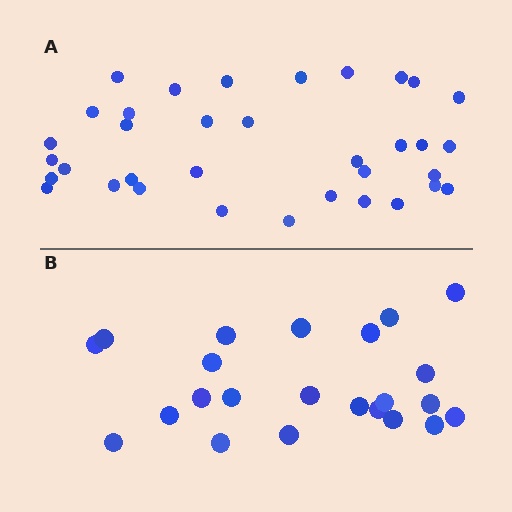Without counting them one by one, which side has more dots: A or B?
Region A (the top region) has more dots.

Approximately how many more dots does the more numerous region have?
Region A has roughly 12 or so more dots than region B.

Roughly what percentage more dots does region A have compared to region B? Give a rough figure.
About 50% more.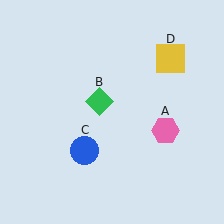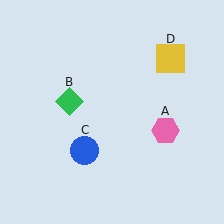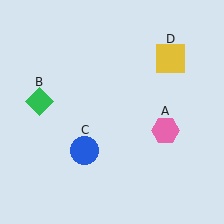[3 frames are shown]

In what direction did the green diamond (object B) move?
The green diamond (object B) moved left.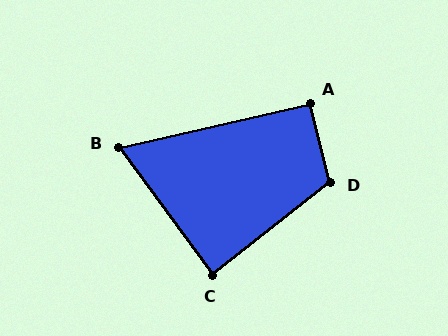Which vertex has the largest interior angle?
D, at approximately 113 degrees.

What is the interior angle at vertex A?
Approximately 92 degrees (approximately right).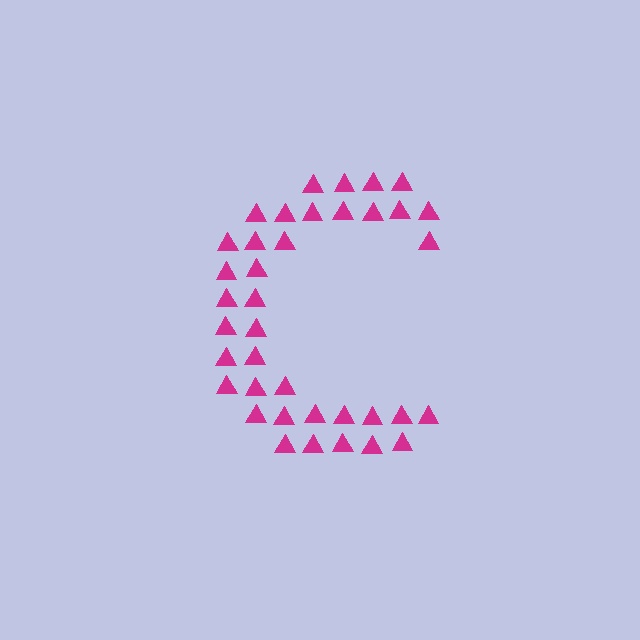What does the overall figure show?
The overall figure shows the letter C.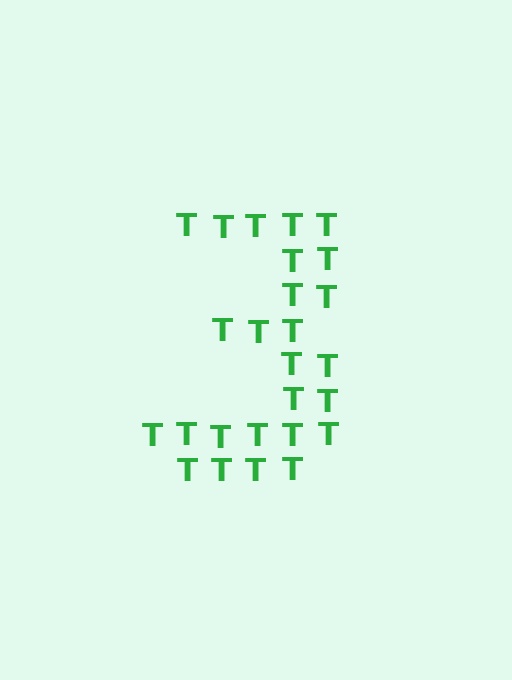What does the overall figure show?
The overall figure shows the digit 3.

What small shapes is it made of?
It is made of small letter T's.